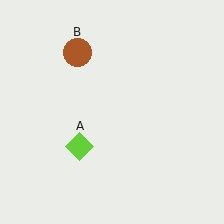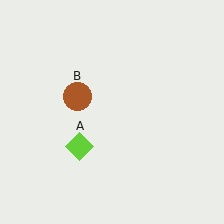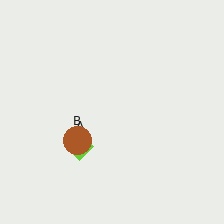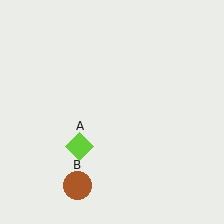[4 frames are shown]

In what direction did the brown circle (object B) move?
The brown circle (object B) moved down.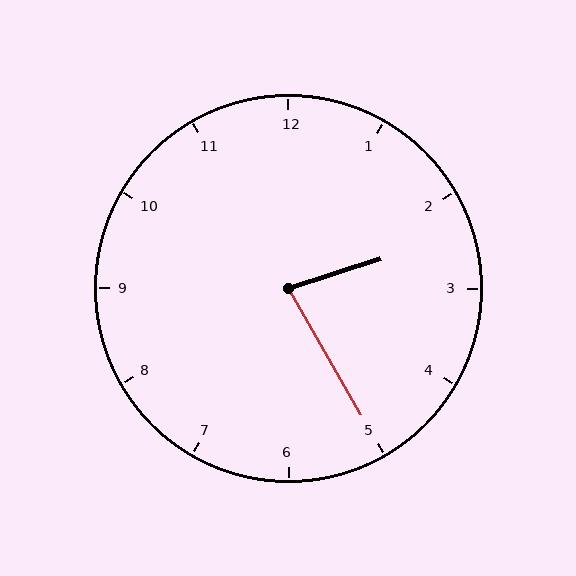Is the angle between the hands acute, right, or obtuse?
It is acute.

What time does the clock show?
2:25.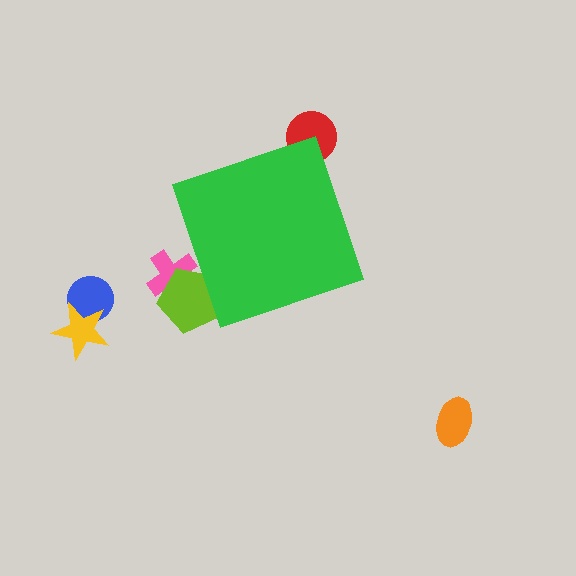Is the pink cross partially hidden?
Yes, the pink cross is partially hidden behind the green diamond.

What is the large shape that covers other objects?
A green diamond.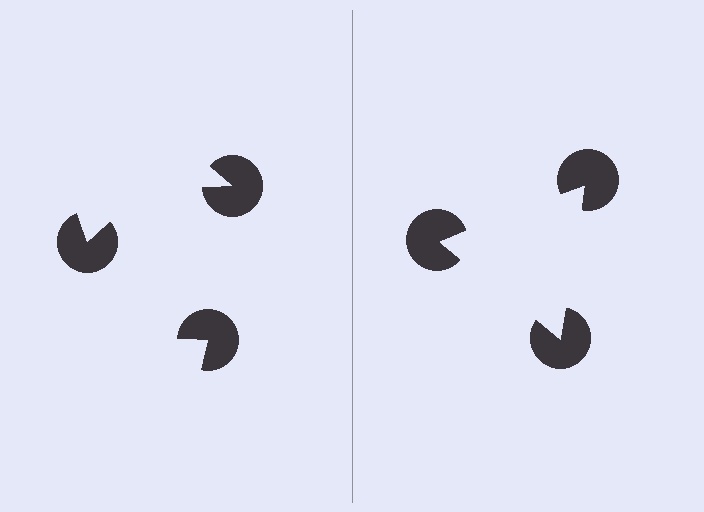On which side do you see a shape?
An illusory triangle appears on the right side. On the left side the wedge cuts are rotated, so no coherent shape forms.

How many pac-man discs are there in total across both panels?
6 — 3 on each side.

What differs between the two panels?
The pac-man discs are positioned identically on both sides; only the wedge orientations differ. On the right they align to a triangle; on the left they are misaligned.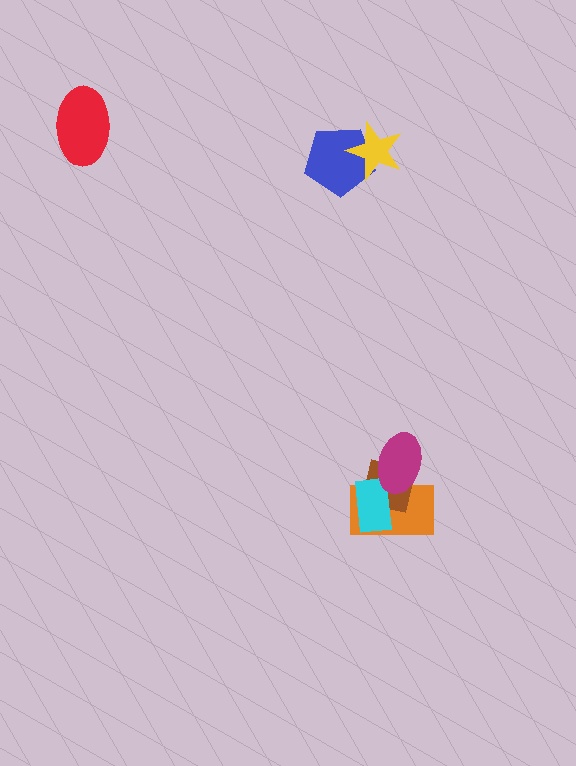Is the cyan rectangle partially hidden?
Yes, it is partially covered by another shape.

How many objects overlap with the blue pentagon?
1 object overlaps with the blue pentagon.